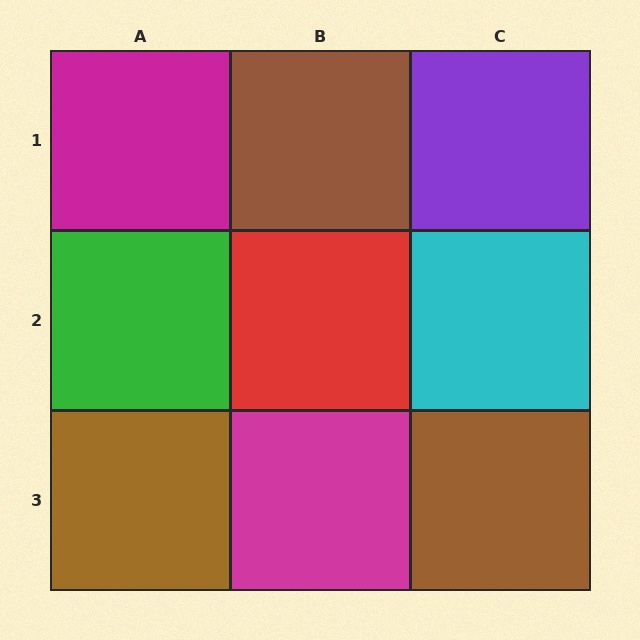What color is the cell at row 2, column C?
Cyan.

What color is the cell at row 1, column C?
Purple.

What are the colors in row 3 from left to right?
Brown, magenta, brown.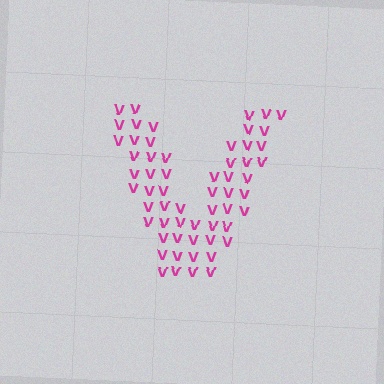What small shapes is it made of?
It is made of small letter V's.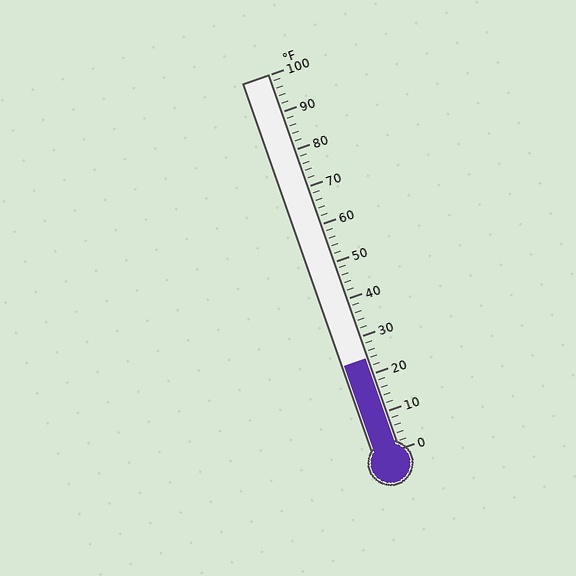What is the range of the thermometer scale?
The thermometer scale ranges from 0°F to 100°F.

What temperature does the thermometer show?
The thermometer shows approximately 24°F.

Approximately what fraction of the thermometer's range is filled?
The thermometer is filled to approximately 25% of its range.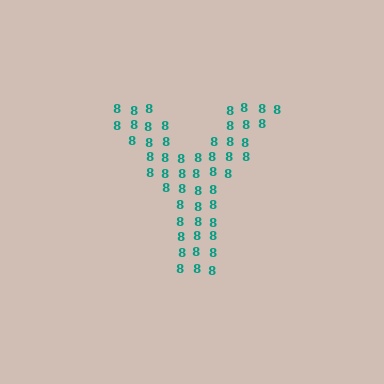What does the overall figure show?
The overall figure shows the letter Y.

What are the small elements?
The small elements are digit 8's.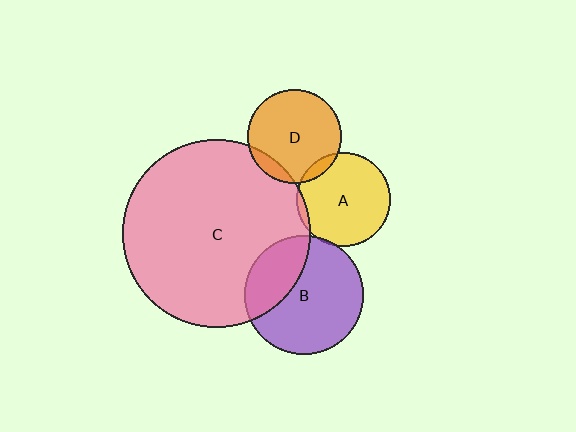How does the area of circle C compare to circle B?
Approximately 2.5 times.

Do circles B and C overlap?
Yes.